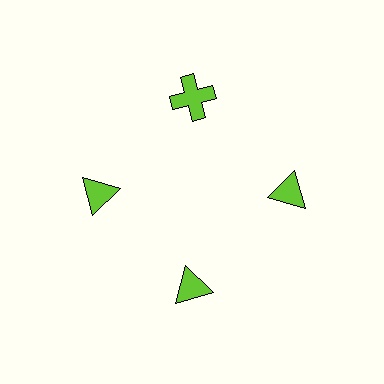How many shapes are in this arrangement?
There are 4 shapes arranged in a ring pattern.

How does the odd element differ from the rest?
It has a different shape: cross instead of triangle.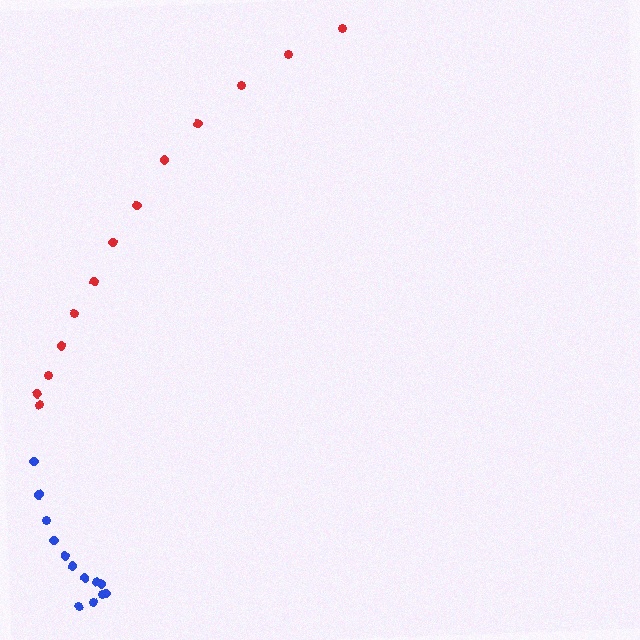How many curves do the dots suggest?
There are 2 distinct paths.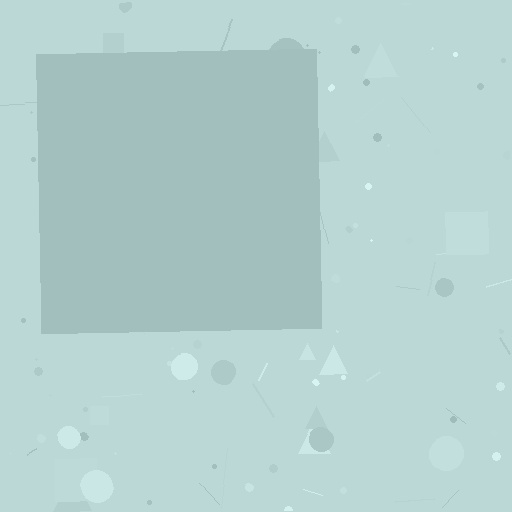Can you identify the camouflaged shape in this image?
The camouflaged shape is a square.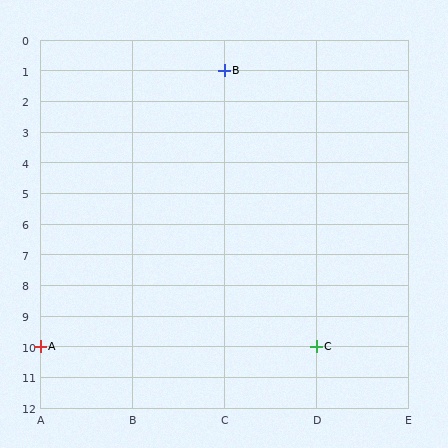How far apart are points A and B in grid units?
Points A and B are 2 columns and 9 rows apart (about 9.2 grid units diagonally).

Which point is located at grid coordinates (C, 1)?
Point B is at (C, 1).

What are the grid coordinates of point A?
Point A is at grid coordinates (A, 10).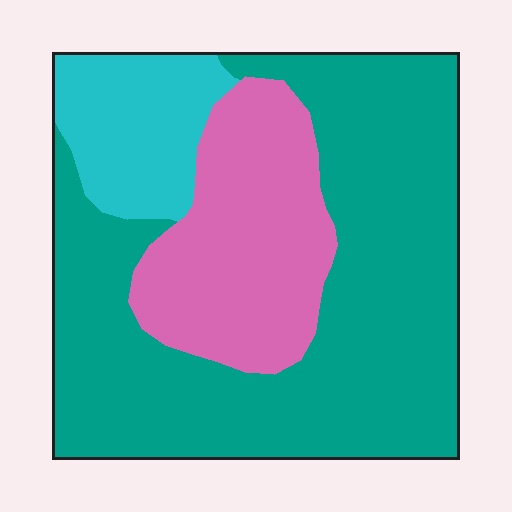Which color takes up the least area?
Cyan, at roughly 15%.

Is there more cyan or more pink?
Pink.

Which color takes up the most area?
Teal, at roughly 60%.